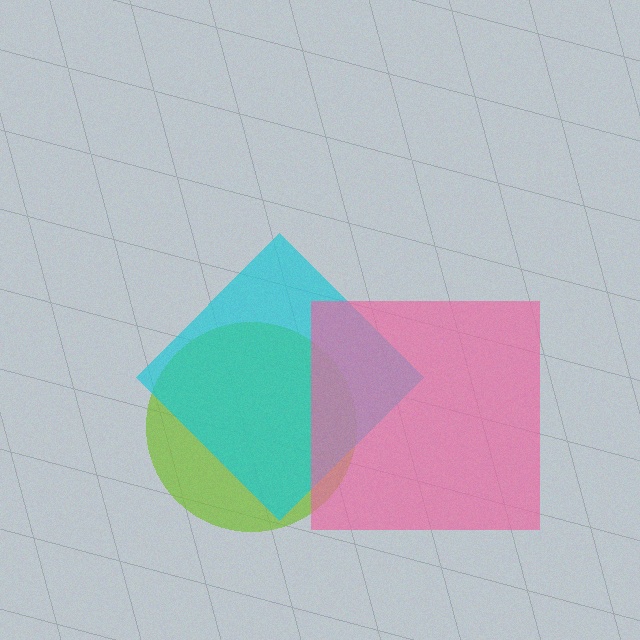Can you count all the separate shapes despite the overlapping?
Yes, there are 3 separate shapes.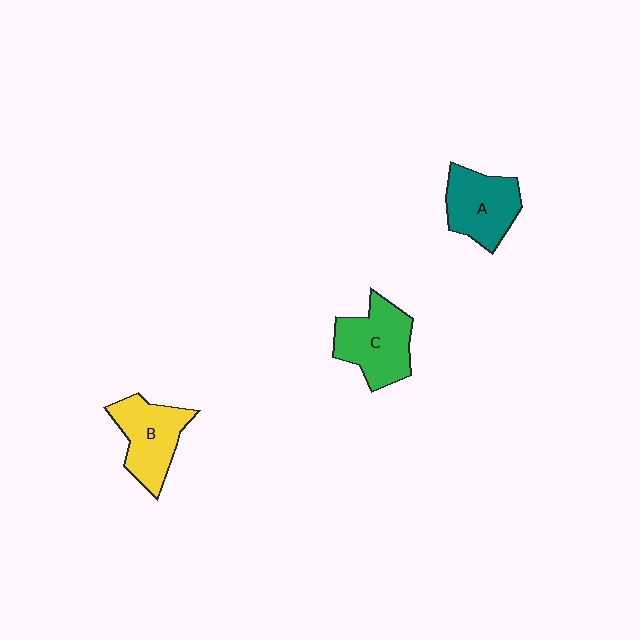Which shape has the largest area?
Shape C (green).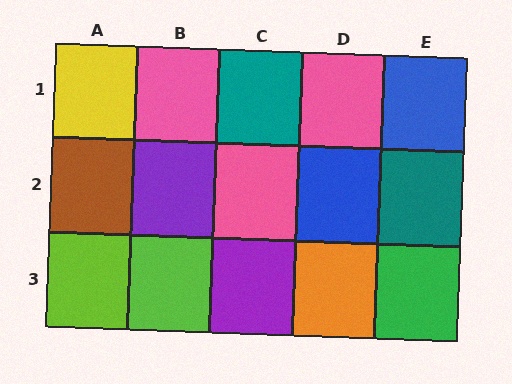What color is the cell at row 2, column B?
Purple.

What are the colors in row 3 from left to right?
Lime, lime, purple, orange, green.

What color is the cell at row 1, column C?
Teal.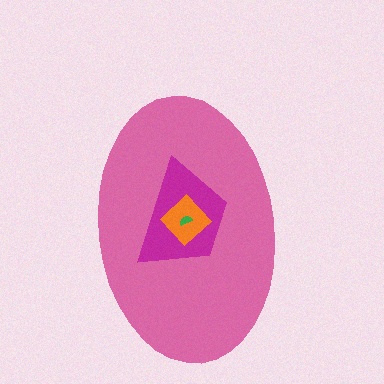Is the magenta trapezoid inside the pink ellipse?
Yes.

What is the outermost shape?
The pink ellipse.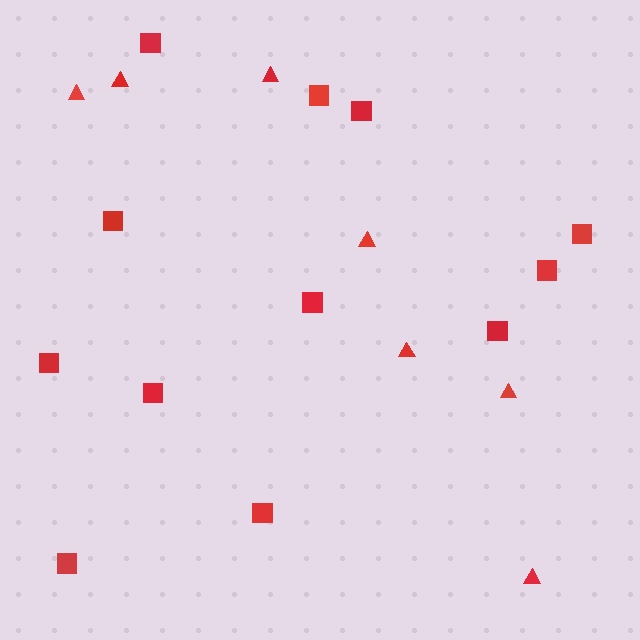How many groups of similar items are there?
There are 2 groups: one group of triangles (7) and one group of squares (12).